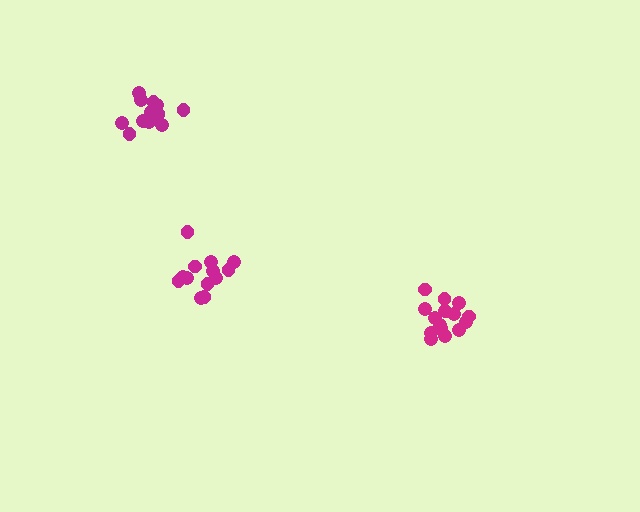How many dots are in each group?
Group 1: 13 dots, Group 2: 16 dots, Group 3: 13 dots (42 total).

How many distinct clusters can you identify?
There are 3 distinct clusters.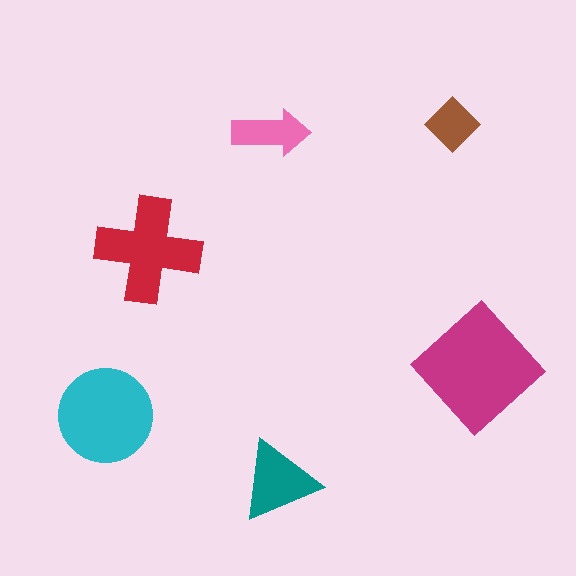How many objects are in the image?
There are 6 objects in the image.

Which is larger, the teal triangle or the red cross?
The red cross.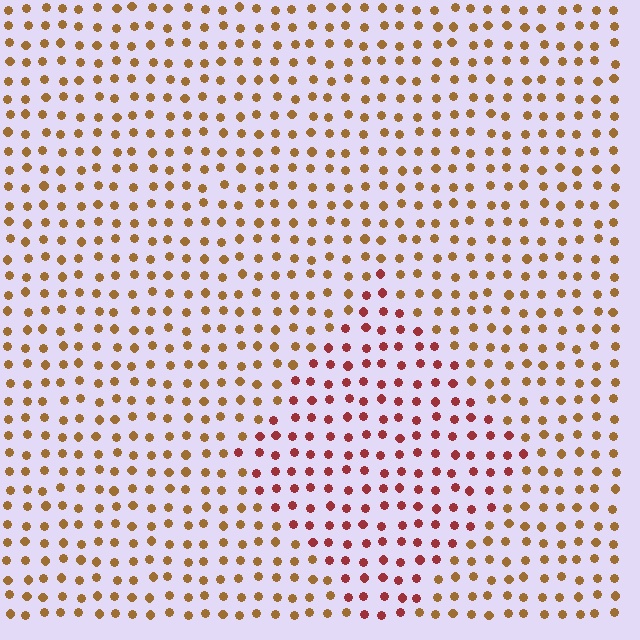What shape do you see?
I see a diamond.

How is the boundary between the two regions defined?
The boundary is defined purely by a slight shift in hue (about 39 degrees). Spacing, size, and orientation are identical on both sides.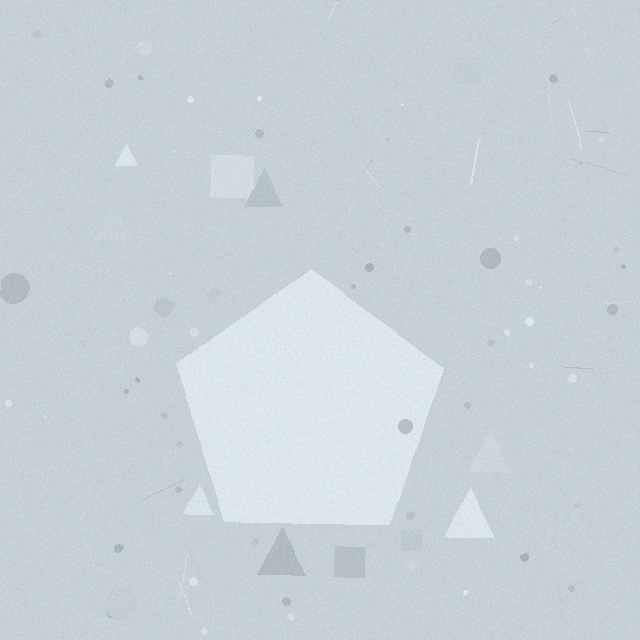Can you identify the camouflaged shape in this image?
The camouflaged shape is a pentagon.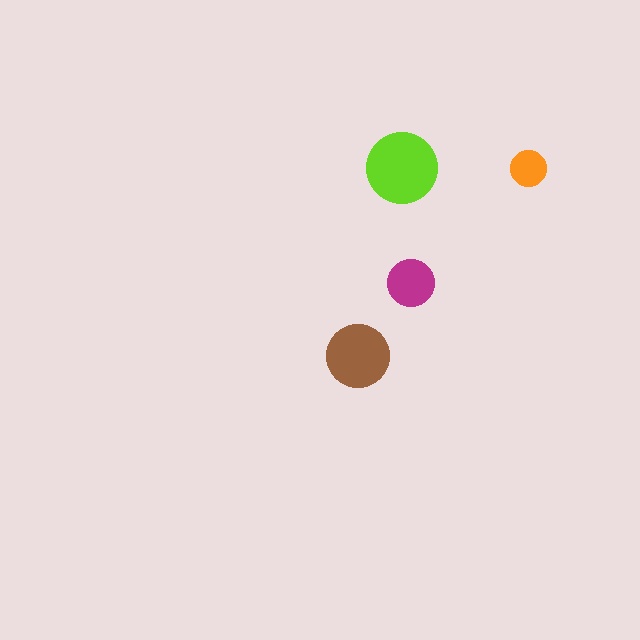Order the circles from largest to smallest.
the lime one, the brown one, the magenta one, the orange one.